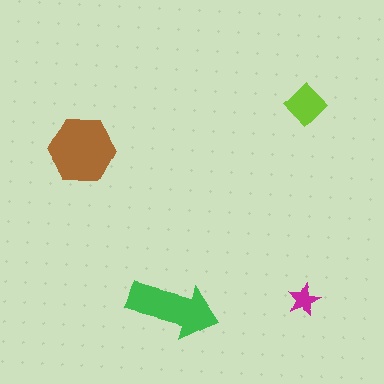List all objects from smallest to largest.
The magenta star, the lime diamond, the green arrow, the brown hexagon.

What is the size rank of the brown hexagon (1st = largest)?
1st.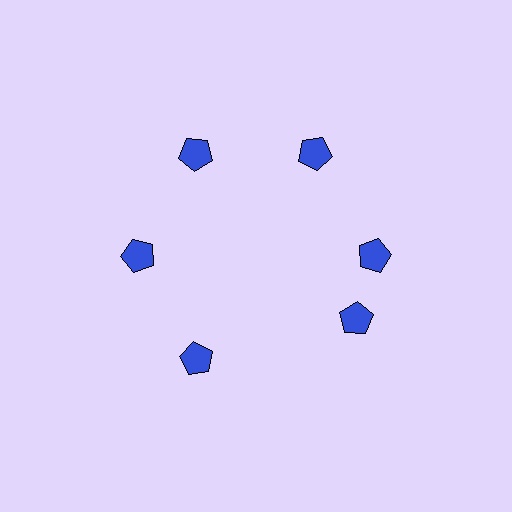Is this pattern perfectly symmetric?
No. The 6 blue pentagons are arranged in a ring, but one element near the 5 o'clock position is rotated out of alignment along the ring, breaking the 6-fold rotational symmetry.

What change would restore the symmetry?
The symmetry would be restored by rotating it back into even spacing with its neighbors so that all 6 pentagons sit at equal angles and equal distance from the center.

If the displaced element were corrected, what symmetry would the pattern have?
It would have 6-fold rotational symmetry — the pattern would map onto itself every 60 degrees.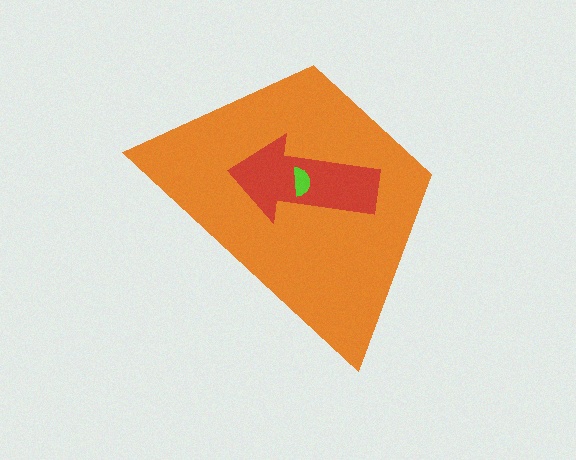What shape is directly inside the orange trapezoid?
The red arrow.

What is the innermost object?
The lime semicircle.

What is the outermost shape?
The orange trapezoid.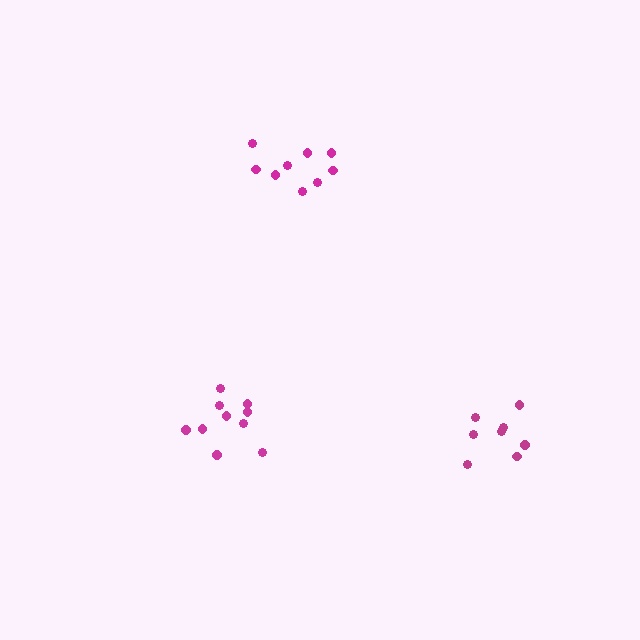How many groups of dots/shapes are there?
There are 3 groups.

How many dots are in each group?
Group 1: 9 dots, Group 2: 8 dots, Group 3: 10 dots (27 total).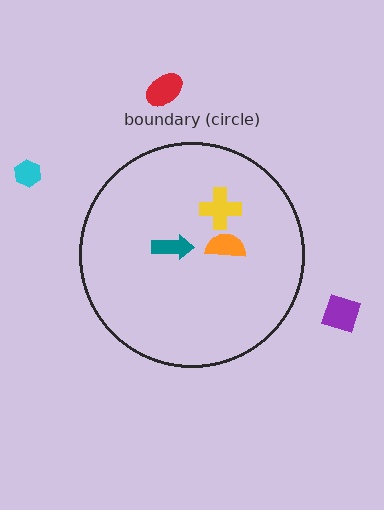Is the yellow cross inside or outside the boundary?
Inside.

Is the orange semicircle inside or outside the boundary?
Inside.